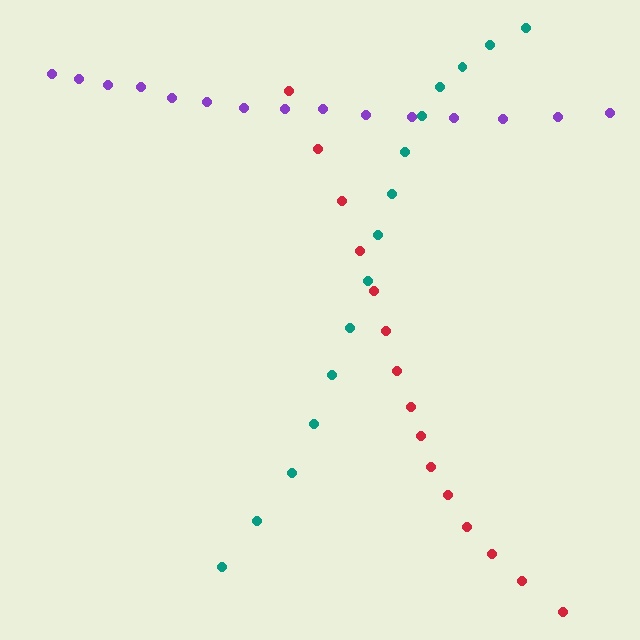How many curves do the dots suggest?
There are 3 distinct paths.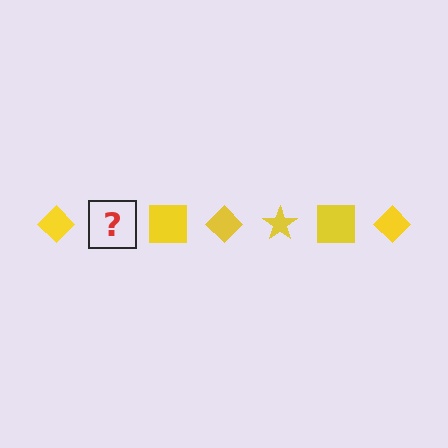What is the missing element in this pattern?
The missing element is a yellow star.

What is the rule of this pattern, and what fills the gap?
The rule is that the pattern cycles through diamond, star, square shapes in yellow. The gap should be filled with a yellow star.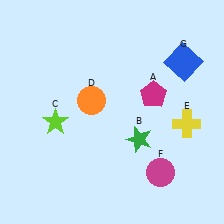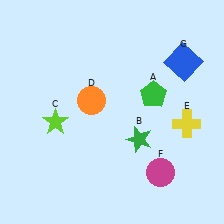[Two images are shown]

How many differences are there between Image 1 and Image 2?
There is 1 difference between the two images.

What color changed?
The pentagon (A) changed from magenta in Image 1 to green in Image 2.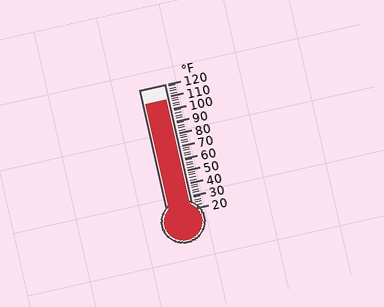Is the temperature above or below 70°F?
The temperature is above 70°F.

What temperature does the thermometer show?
The thermometer shows approximately 108°F.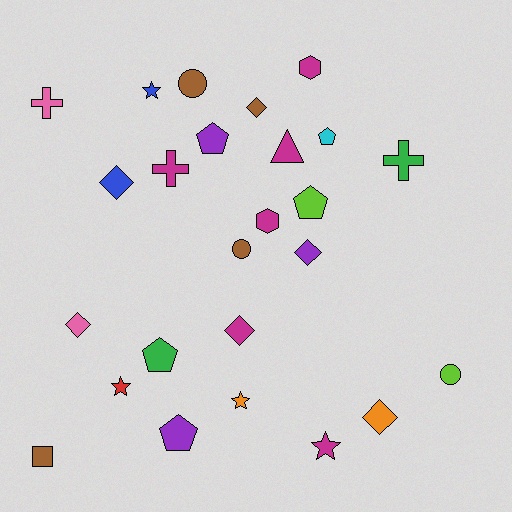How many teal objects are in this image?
There are no teal objects.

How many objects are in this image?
There are 25 objects.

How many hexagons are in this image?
There are 2 hexagons.